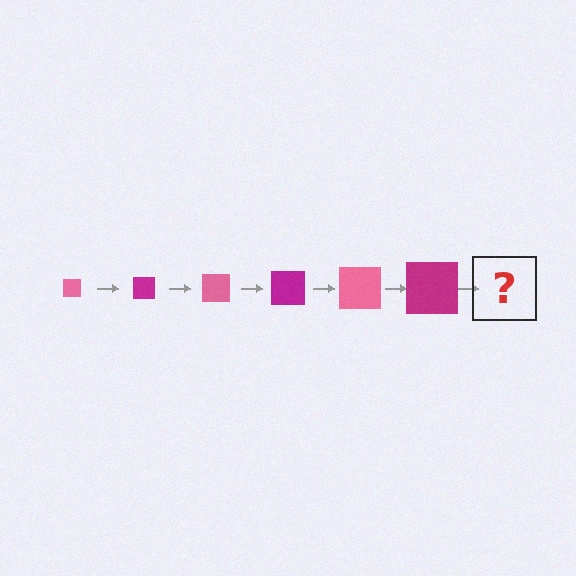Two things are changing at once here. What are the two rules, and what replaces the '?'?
The two rules are that the square grows larger each step and the color cycles through pink and magenta. The '?' should be a pink square, larger than the previous one.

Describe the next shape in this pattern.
It should be a pink square, larger than the previous one.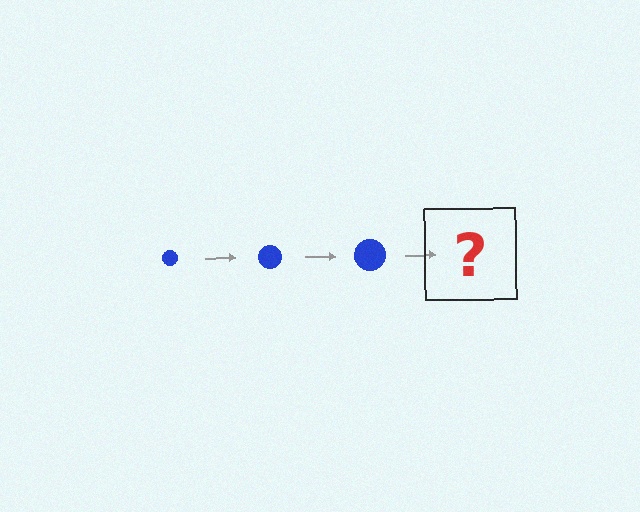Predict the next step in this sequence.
The next step is a blue circle, larger than the previous one.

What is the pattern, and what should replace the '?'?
The pattern is that the circle gets progressively larger each step. The '?' should be a blue circle, larger than the previous one.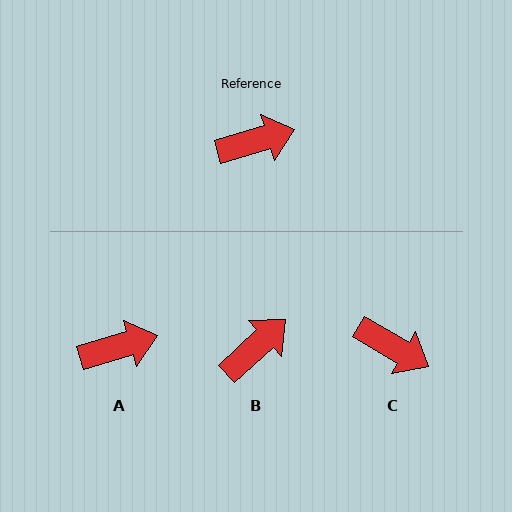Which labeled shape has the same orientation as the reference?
A.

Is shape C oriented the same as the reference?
No, it is off by about 46 degrees.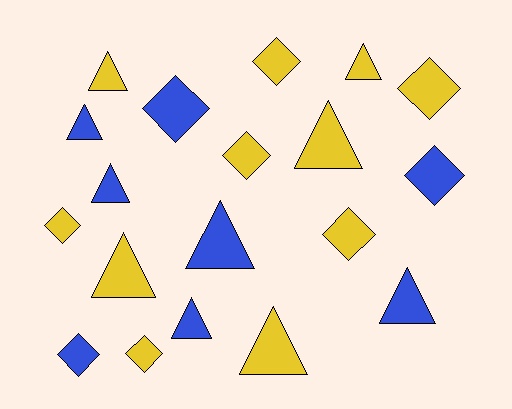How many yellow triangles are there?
There are 5 yellow triangles.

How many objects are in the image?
There are 19 objects.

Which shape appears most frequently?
Triangle, with 10 objects.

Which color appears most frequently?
Yellow, with 11 objects.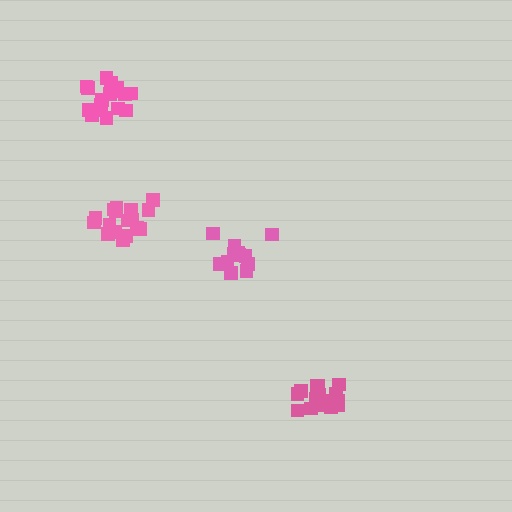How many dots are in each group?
Group 1: 17 dots, Group 2: 13 dots, Group 3: 15 dots, Group 4: 17 dots (62 total).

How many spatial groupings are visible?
There are 4 spatial groupings.